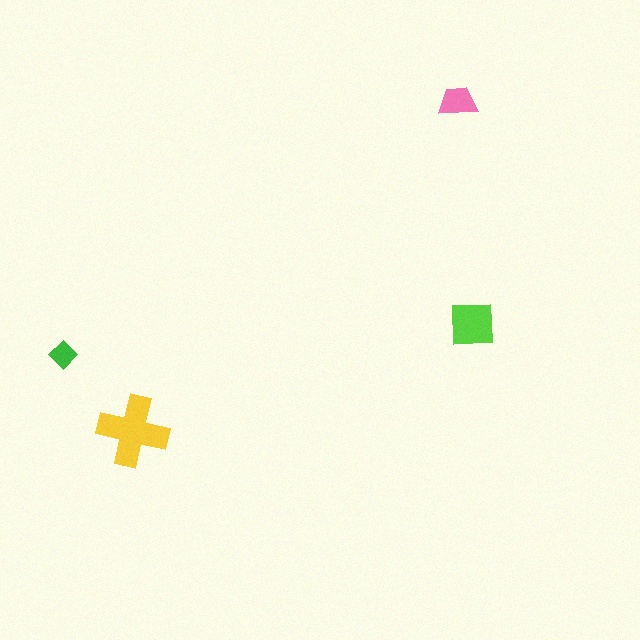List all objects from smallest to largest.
The green diamond, the pink trapezoid, the lime square, the yellow cross.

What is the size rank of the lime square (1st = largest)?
2nd.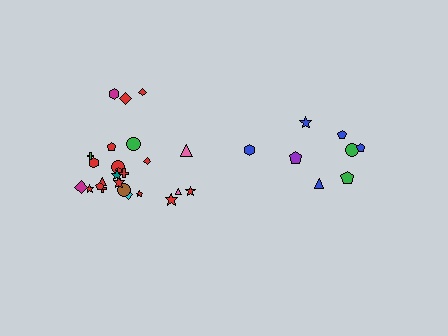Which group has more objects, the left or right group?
The left group.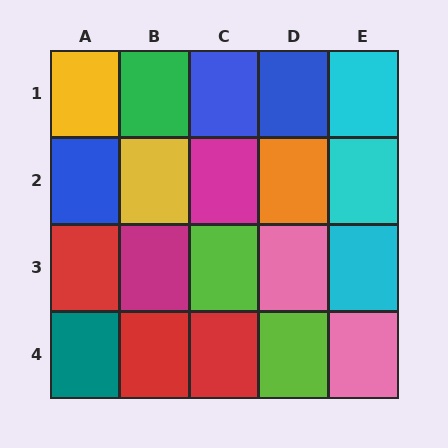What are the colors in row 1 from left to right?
Yellow, green, blue, blue, cyan.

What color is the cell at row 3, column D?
Pink.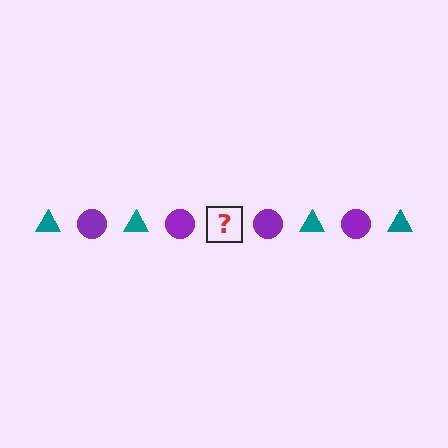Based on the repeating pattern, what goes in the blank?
The blank should be a teal triangle.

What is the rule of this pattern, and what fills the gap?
The rule is that the pattern alternates between teal triangle and purple circle. The gap should be filled with a teal triangle.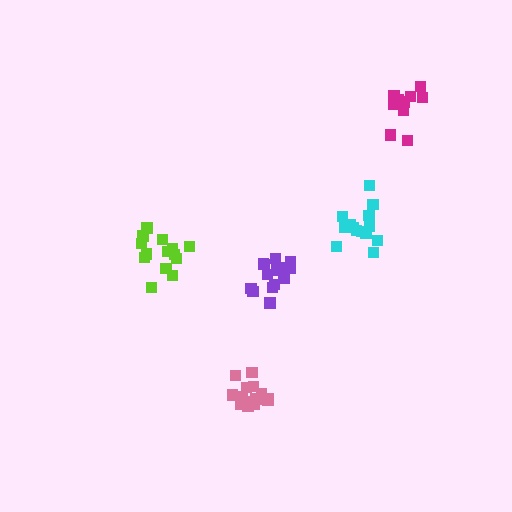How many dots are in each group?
Group 1: 14 dots, Group 2: 15 dots, Group 3: 15 dots, Group 4: 14 dots, Group 5: 12 dots (70 total).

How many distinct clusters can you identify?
There are 5 distinct clusters.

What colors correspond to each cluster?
The clusters are colored: purple, cyan, pink, lime, magenta.